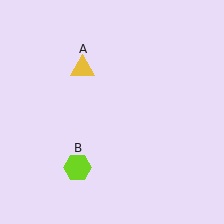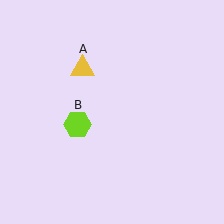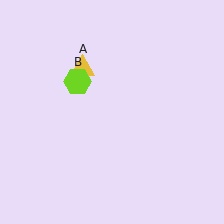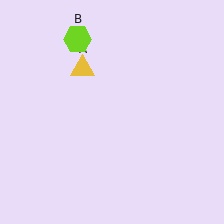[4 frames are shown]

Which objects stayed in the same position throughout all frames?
Yellow triangle (object A) remained stationary.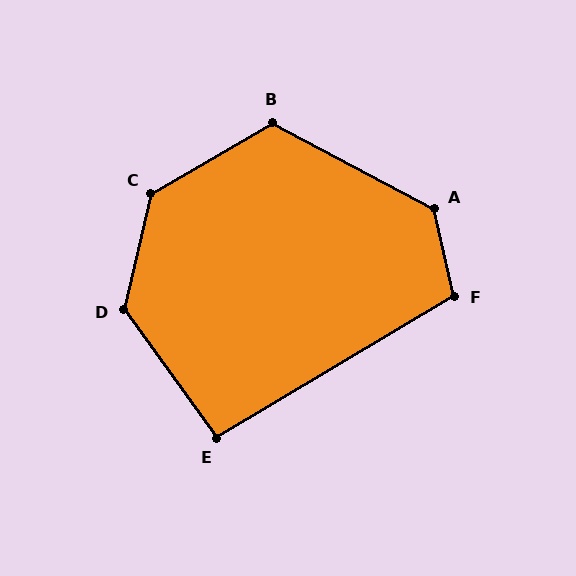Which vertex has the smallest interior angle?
E, at approximately 95 degrees.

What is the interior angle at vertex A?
Approximately 131 degrees (obtuse).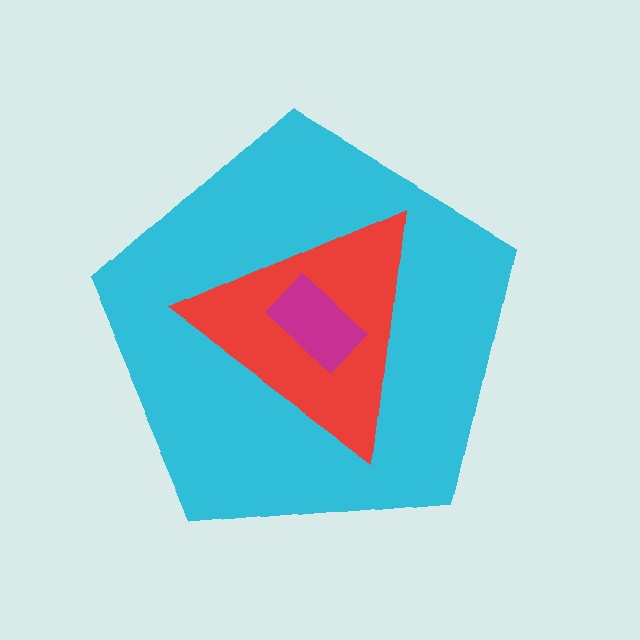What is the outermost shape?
The cyan pentagon.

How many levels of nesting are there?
3.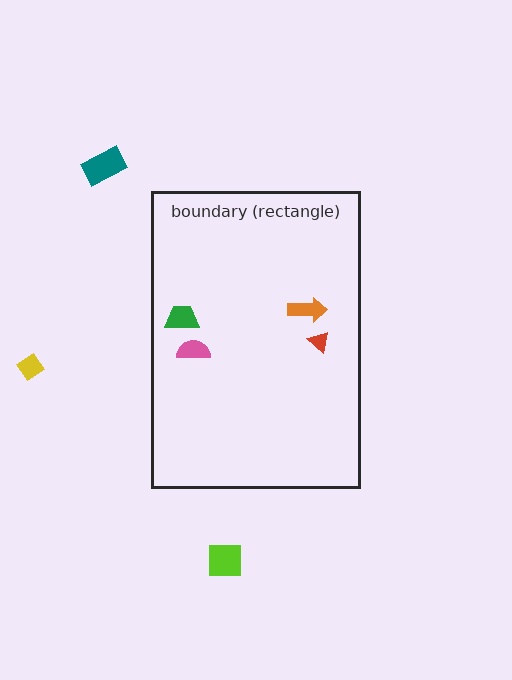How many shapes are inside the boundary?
4 inside, 3 outside.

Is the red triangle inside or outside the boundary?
Inside.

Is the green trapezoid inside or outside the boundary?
Inside.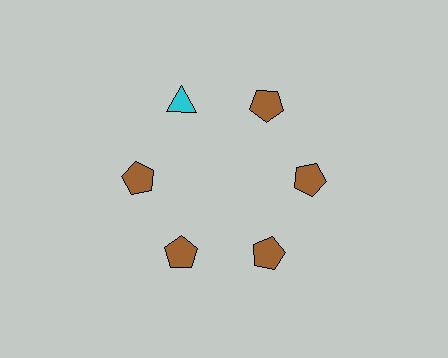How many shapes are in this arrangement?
There are 6 shapes arranged in a ring pattern.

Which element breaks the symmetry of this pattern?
The cyan triangle at roughly the 11 o'clock position breaks the symmetry. All other shapes are brown pentagons.